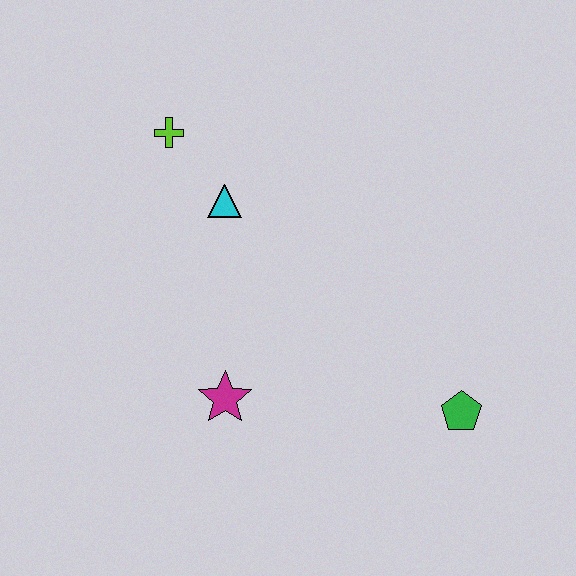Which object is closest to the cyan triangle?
The lime cross is closest to the cyan triangle.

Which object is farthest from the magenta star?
The lime cross is farthest from the magenta star.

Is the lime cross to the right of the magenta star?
No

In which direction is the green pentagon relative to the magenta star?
The green pentagon is to the right of the magenta star.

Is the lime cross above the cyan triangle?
Yes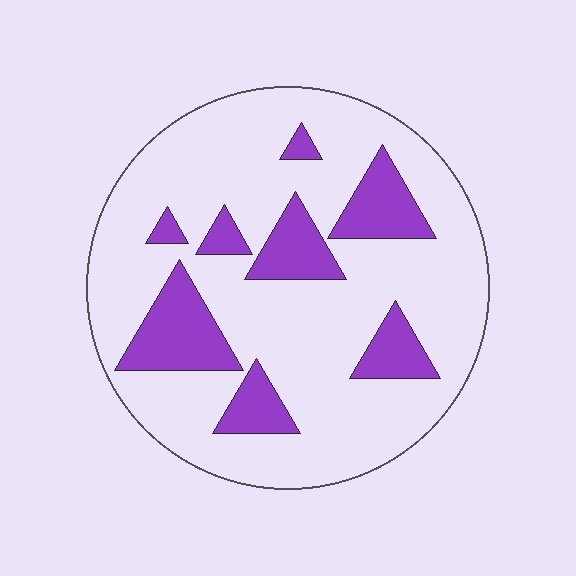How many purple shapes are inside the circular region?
8.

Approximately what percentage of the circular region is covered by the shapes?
Approximately 20%.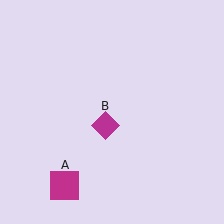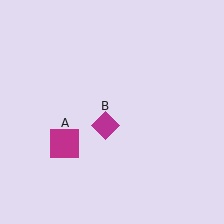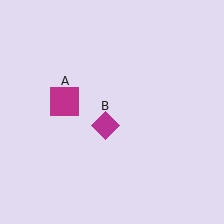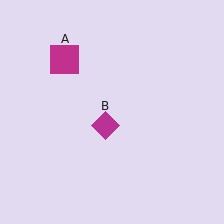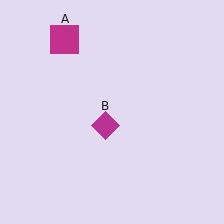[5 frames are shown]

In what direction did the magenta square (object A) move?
The magenta square (object A) moved up.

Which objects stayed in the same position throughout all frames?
Magenta diamond (object B) remained stationary.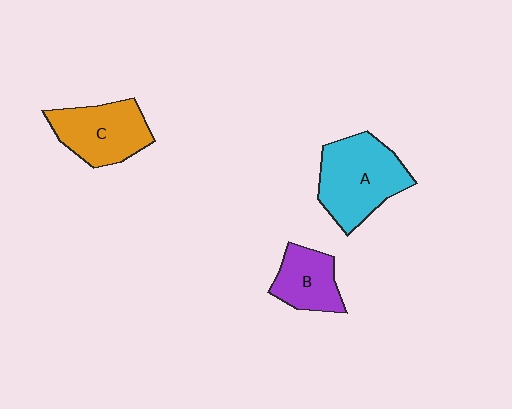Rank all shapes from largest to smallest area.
From largest to smallest: A (cyan), C (orange), B (purple).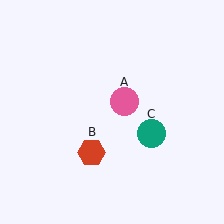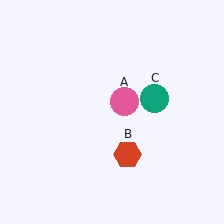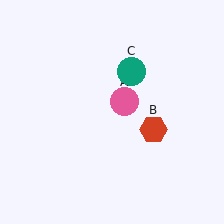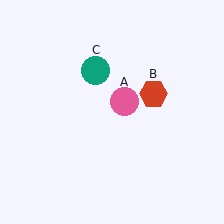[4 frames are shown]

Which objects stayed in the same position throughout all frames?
Pink circle (object A) remained stationary.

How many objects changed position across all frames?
2 objects changed position: red hexagon (object B), teal circle (object C).